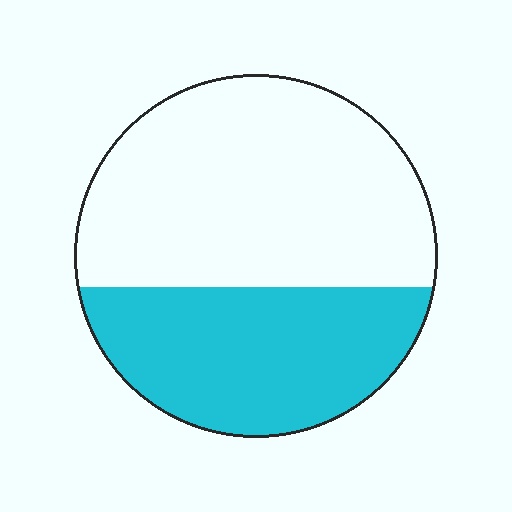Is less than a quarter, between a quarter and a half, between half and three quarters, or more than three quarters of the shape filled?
Between a quarter and a half.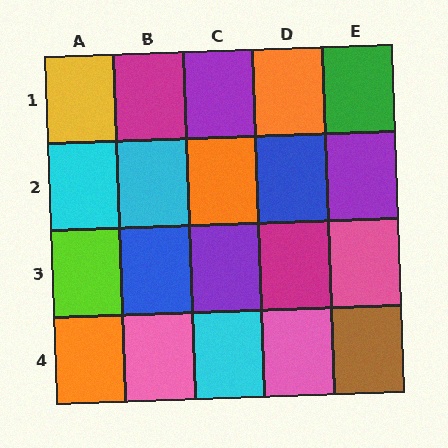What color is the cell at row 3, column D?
Magenta.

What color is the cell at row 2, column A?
Cyan.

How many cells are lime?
1 cell is lime.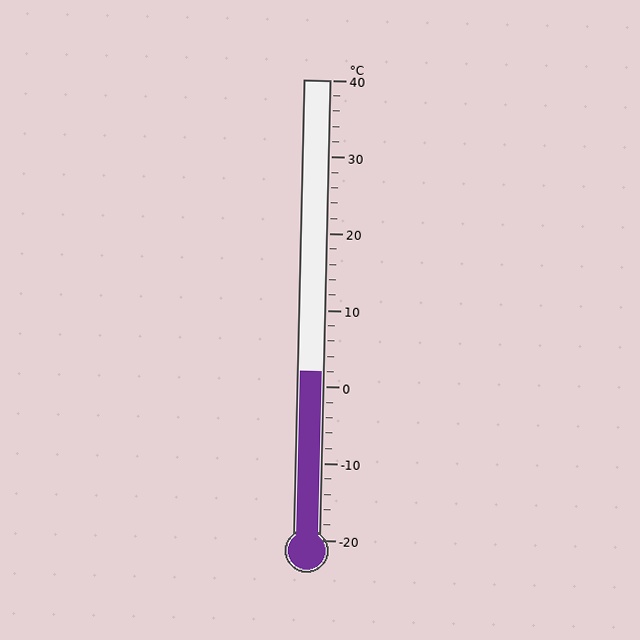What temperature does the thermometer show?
The thermometer shows approximately 2°C.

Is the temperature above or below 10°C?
The temperature is below 10°C.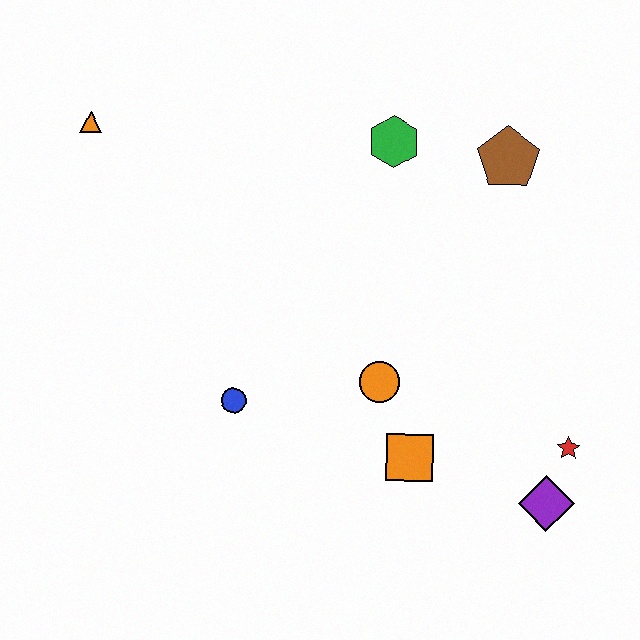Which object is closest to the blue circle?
The orange circle is closest to the blue circle.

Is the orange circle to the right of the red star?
No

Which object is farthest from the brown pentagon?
The orange triangle is farthest from the brown pentagon.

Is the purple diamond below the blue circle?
Yes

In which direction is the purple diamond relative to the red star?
The purple diamond is below the red star.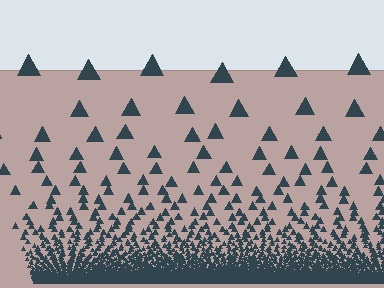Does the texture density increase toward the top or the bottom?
Density increases toward the bottom.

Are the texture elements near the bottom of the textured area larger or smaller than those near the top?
Smaller. The gradient is inverted — elements near the bottom are smaller and denser.